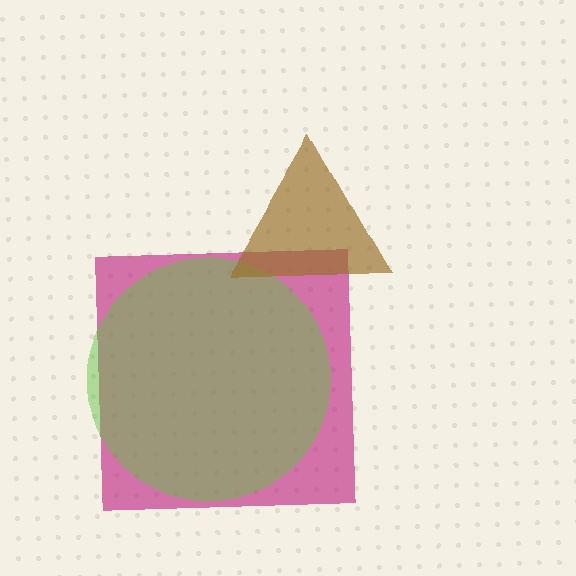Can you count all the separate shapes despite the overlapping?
Yes, there are 3 separate shapes.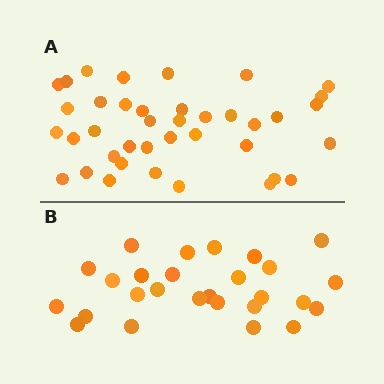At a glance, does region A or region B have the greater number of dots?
Region A (the top region) has more dots.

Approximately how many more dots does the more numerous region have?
Region A has roughly 12 or so more dots than region B.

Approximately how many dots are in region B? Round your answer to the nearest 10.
About 30 dots. (The exact count is 27, which rounds to 30.)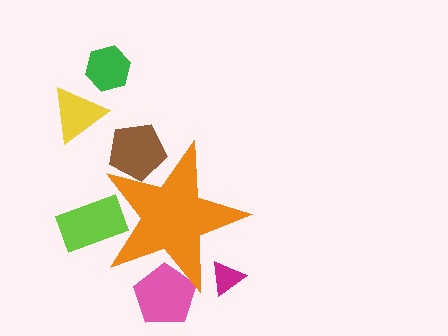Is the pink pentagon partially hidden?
Yes, the pink pentagon is partially hidden behind the orange star.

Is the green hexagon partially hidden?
No, the green hexagon is fully visible.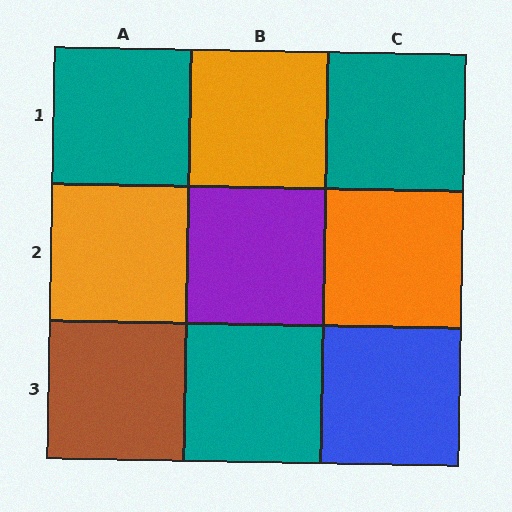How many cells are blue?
1 cell is blue.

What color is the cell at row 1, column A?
Teal.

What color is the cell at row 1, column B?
Orange.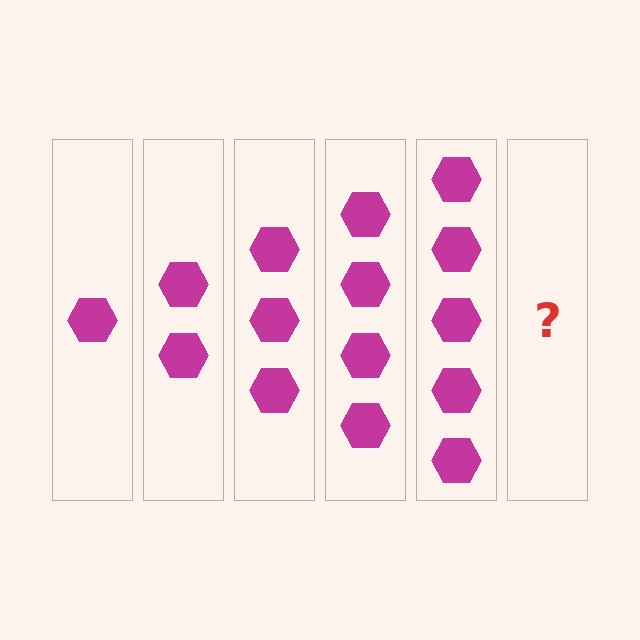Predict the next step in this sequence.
The next step is 6 hexagons.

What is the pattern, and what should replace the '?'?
The pattern is that each step adds one more hexagon. The '?' should be 6 hexagons.